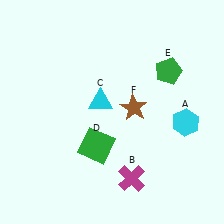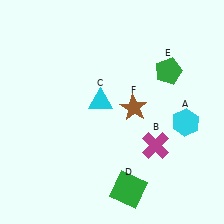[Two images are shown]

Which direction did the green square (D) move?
The green square (D) moved down.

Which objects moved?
The objects that moved are: the magenta cross (B), the green square (D).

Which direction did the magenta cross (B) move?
The magenta cross (B) moved up.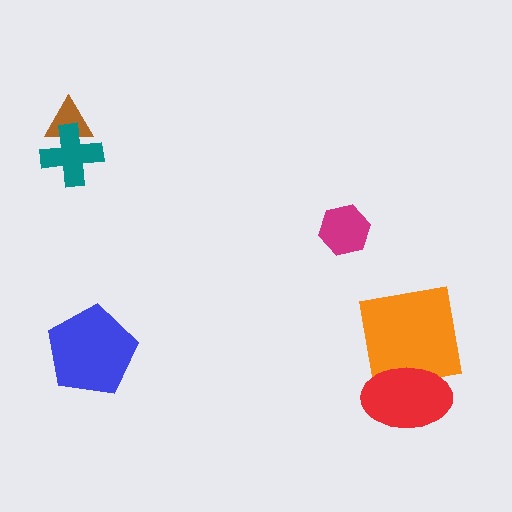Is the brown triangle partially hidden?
Yes, it is partially covered by another shape.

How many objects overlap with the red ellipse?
1 object overlaps with the red ellipse.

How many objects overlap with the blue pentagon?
0 objects overlap with the blue pentagon.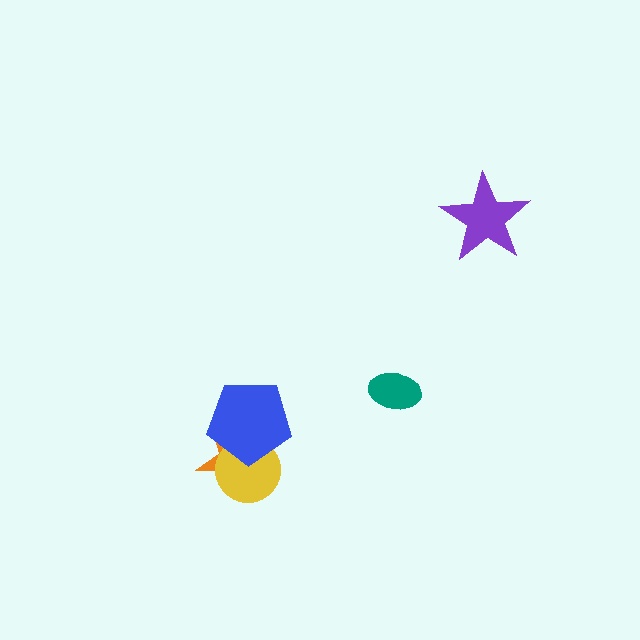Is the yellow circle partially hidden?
Yes, it is partially covered by another shape.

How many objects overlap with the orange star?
2 objects overlap with the orange star.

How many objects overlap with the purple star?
0 objects overlap with the purple star.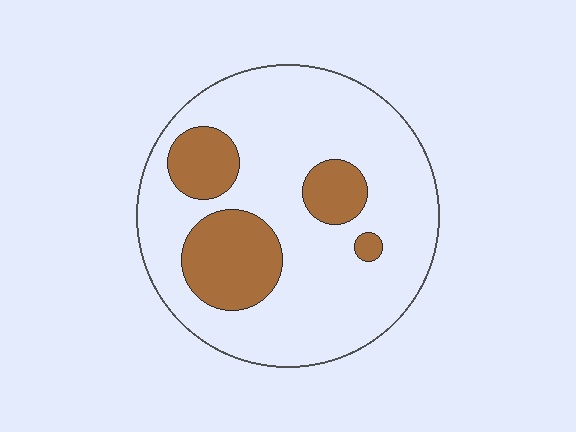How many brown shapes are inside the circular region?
4.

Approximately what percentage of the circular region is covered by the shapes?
Approximately 25%.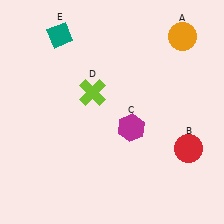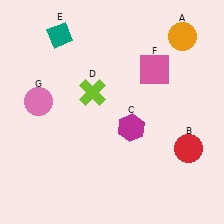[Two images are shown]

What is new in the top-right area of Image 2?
A pink square (F) was added in the top-right area of Image 2.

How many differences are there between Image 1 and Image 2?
There are 2 differences between the two images.